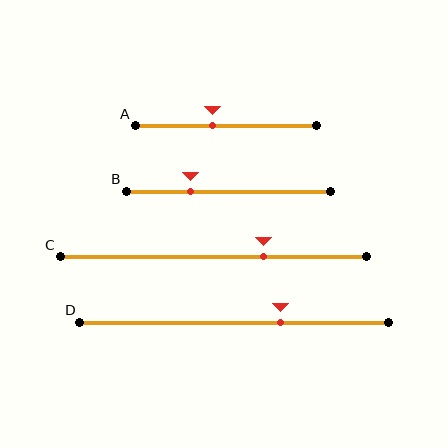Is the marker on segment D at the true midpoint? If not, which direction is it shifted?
No, the marker on segment D is shifted to the right by about 15% of the segment length.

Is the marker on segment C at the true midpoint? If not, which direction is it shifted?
No, the marker on segment C is shifted to the right by about 16% of the segment length.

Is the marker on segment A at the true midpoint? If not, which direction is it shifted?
No, the marker on segment A is shifted to the left by about 7% of the segment length.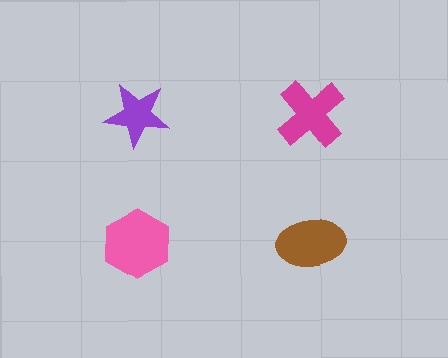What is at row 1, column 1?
A purple star.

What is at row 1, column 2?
A magenta cross.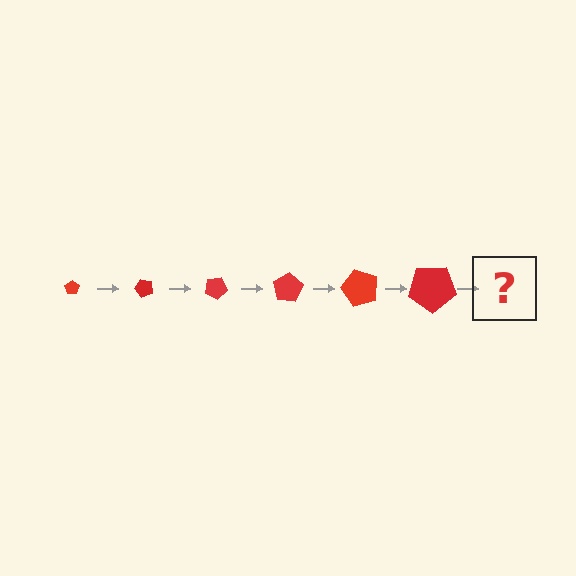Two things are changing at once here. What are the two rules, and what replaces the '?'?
The two rules are that the pentagon grows larger each step and it rotates 50 degrees each step. The '?' should be a pentagon, larger than the previous one and rotated 300 degrees from the start.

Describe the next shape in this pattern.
It should be a pentagon, larger than the previous one and rotated 300 degrees from the start.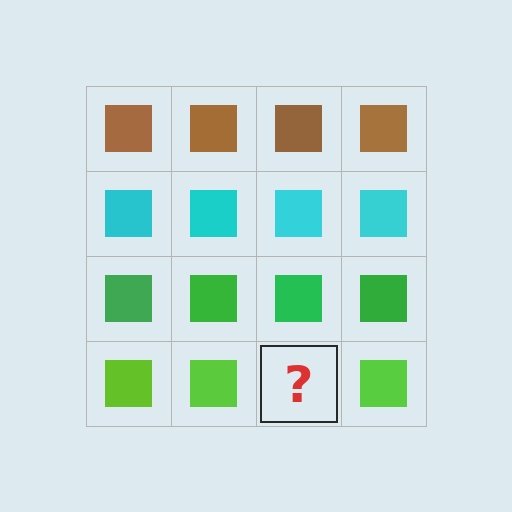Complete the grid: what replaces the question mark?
The question mark should be replaced with a lime square.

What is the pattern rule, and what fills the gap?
The rule is that each row has a consistent color. The gap should be filled with a lime square.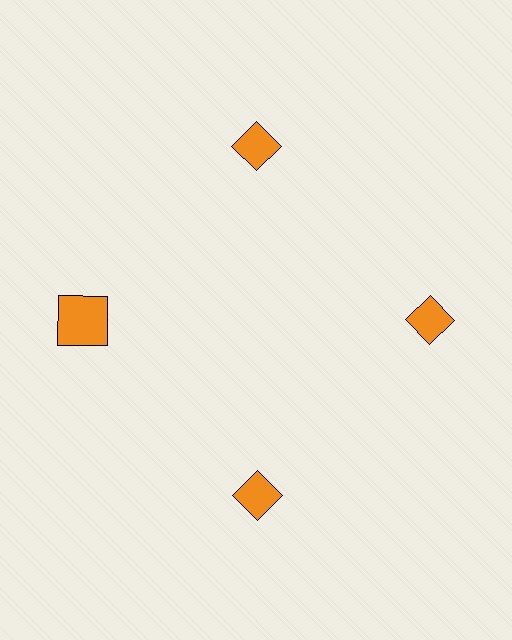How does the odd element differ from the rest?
It has a different shape: square instead of diamond.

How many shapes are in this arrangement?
There are 4 shapes arranged in a ring pattern.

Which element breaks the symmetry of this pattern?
The orange square at roughly the 9 o'clock position breaks the symmetry. All other shapes are orange diamonds.